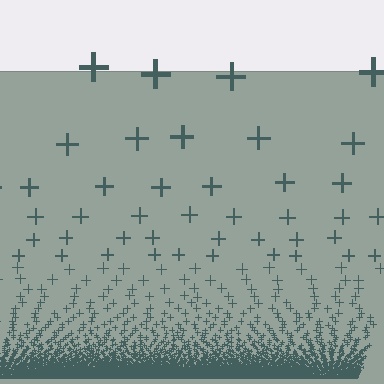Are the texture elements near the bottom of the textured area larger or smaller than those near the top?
Smaller. The gradient is inverted — elements near the bottom are smaller and denser.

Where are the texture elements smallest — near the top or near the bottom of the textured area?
Near the bottom.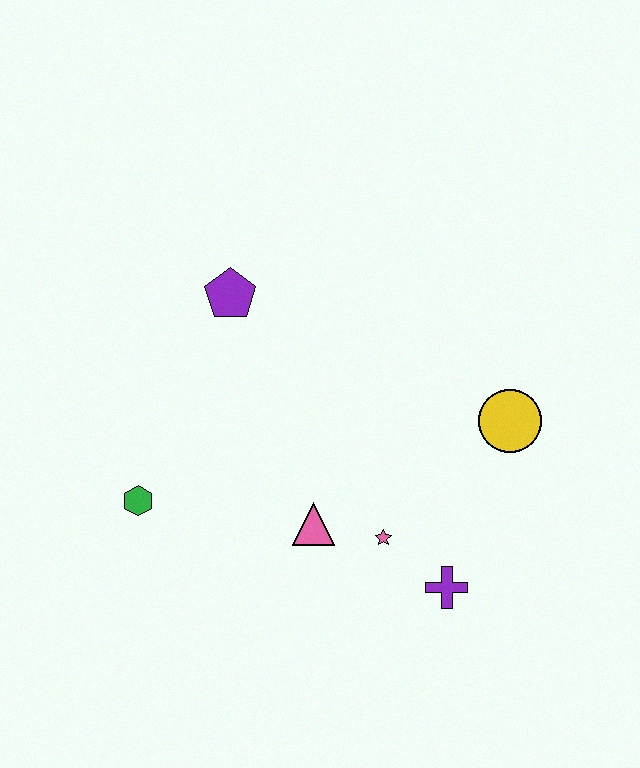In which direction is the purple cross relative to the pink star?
The purple cross is to the right of the pink star.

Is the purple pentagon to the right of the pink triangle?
No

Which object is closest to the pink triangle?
The pink star is closest to the pink triangle.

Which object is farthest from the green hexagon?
The yellow circle is farthest from the green hexagon.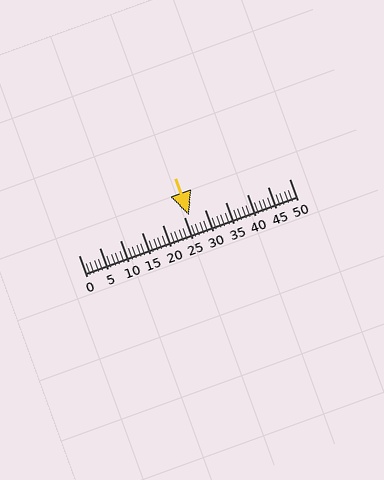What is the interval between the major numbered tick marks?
The major tick marks are spaced 5 units apart.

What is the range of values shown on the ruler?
The ruler shows values from 0 to 50.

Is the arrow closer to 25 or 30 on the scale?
The arrow is closer to 25.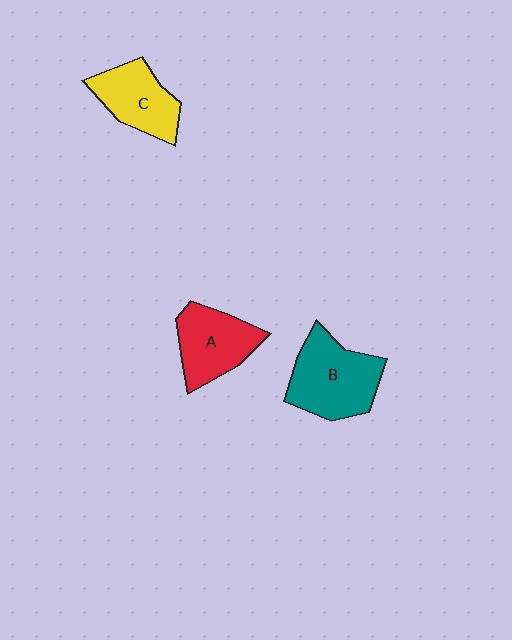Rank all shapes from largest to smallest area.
From largest to smallest: B (teal), A (red), C (yellow).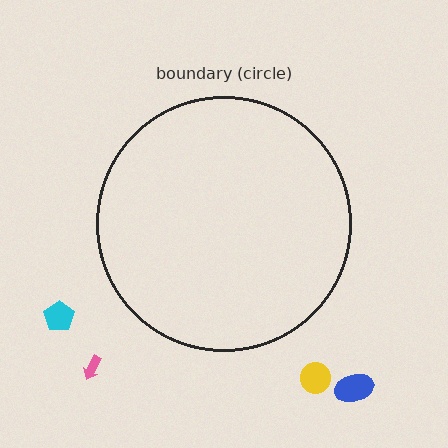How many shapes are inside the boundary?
0 inside, 4 outside.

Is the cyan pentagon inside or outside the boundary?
Outside.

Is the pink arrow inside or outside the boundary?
Outside.